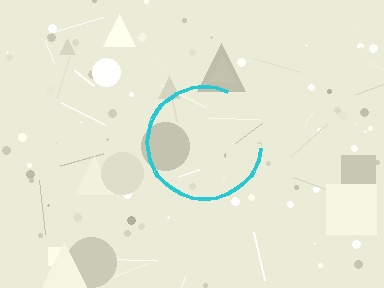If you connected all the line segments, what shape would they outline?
They would outline a circle.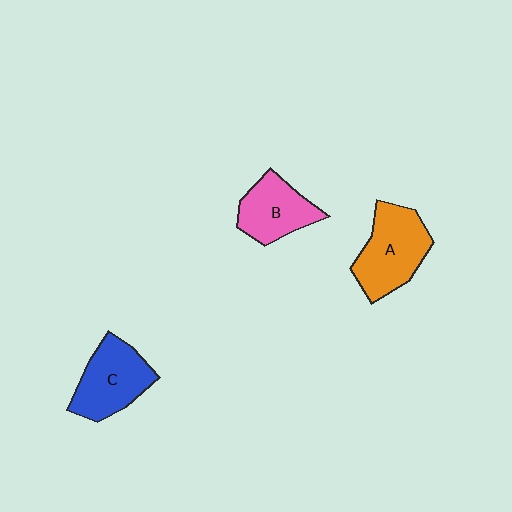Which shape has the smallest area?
Shape B (pink).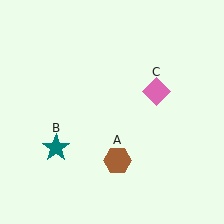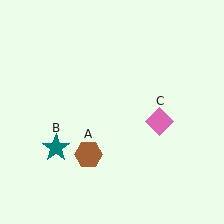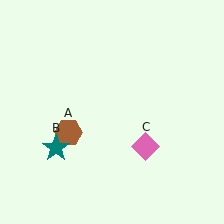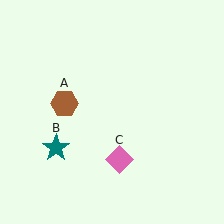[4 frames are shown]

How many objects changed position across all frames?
2 objects changed position: brown hexagon (object A), pink diamond (object C).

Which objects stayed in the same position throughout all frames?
Teal star (object B) remained stationary.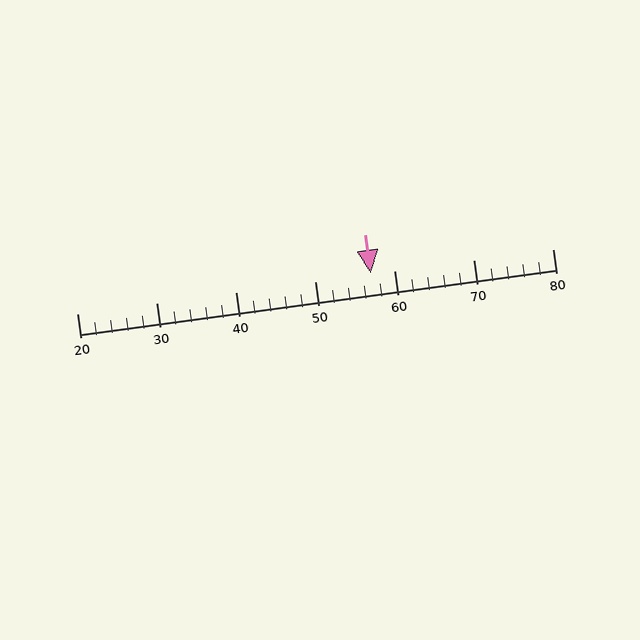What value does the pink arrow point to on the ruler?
The pink arrow points to approximately 57.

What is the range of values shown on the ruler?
The ruler shows values from 20 to 80.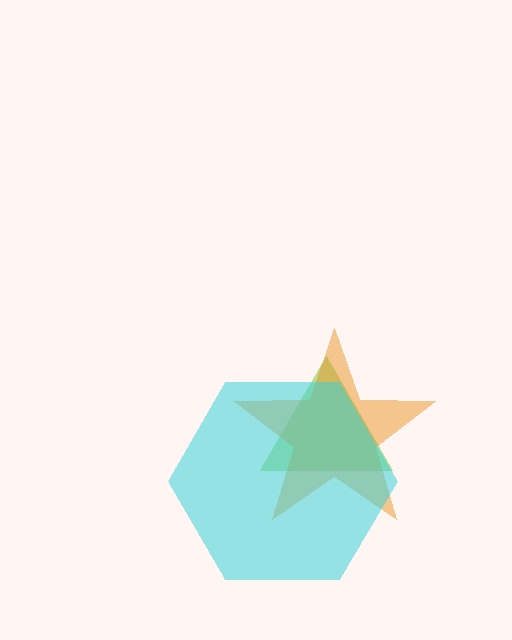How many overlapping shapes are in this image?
There are 3 overlapping shapes in the image.